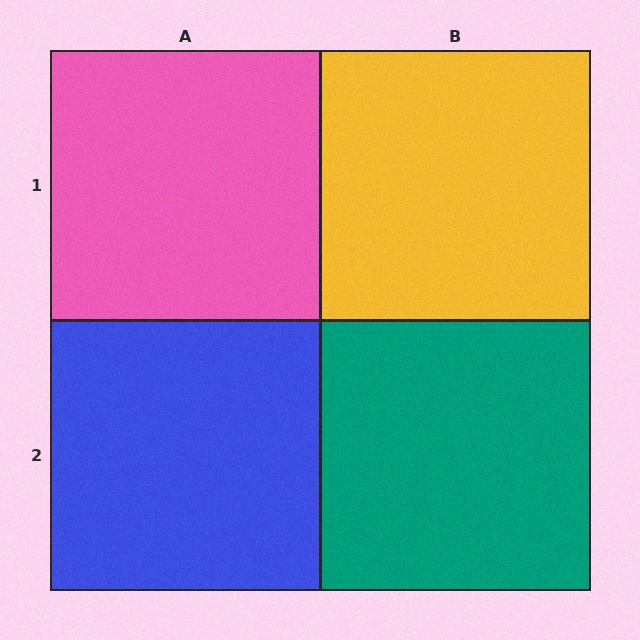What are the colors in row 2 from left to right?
Blue, teal.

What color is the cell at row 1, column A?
Pink.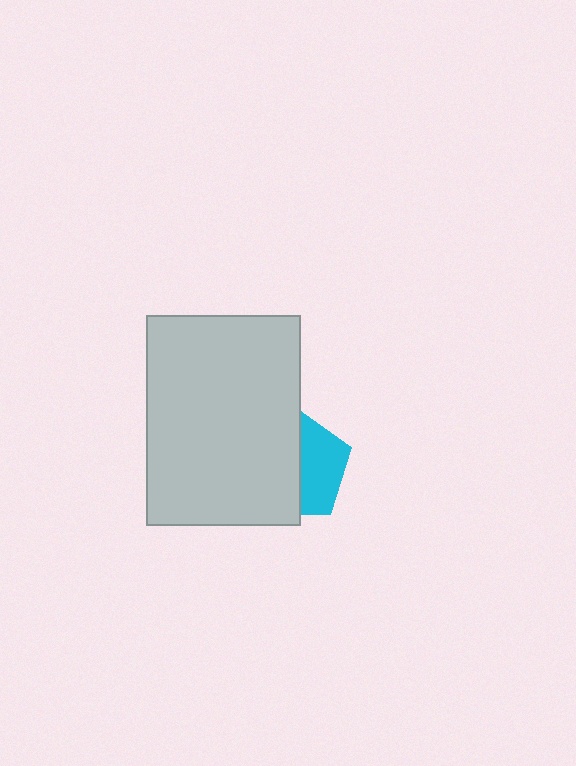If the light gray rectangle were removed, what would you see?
You would see the complete cyan pentagon.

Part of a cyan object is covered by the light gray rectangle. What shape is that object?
It is a pentagon.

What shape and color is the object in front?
The object in front is a light gray rectangle.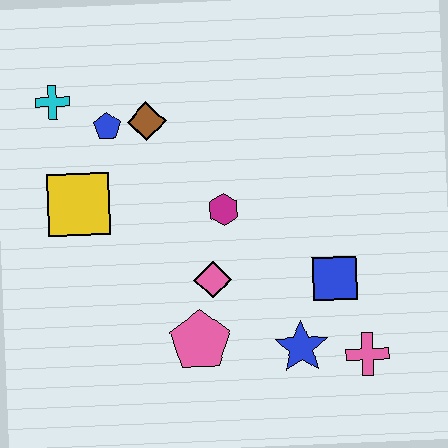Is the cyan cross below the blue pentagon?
No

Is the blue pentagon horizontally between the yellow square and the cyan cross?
No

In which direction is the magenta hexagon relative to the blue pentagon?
The magenta hexagon is to the right of the blue pentagon.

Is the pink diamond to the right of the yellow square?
Yes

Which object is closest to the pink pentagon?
The pink diamond is closest to the pink pentagon.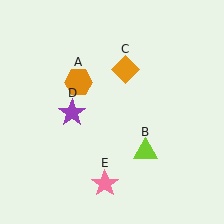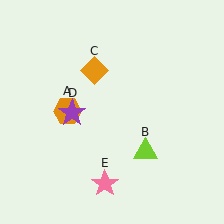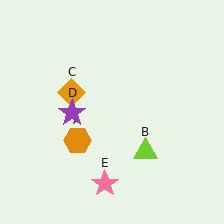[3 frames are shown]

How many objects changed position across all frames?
2 objects changed position: orange hexagon (object A), orange diamond (object C).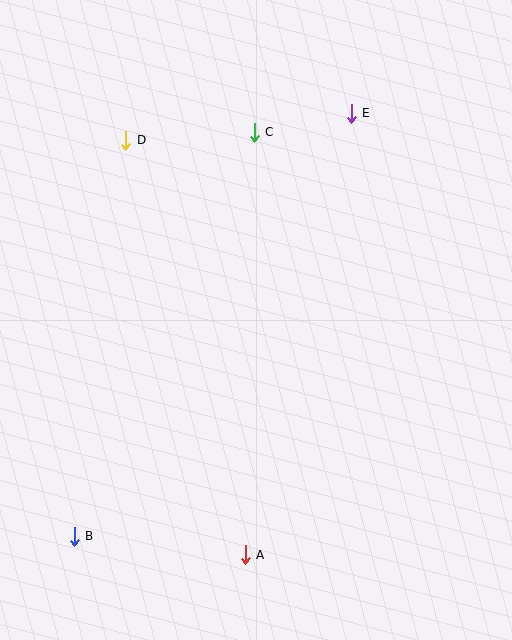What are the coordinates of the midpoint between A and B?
The midpoint between A and B is at (160, 545).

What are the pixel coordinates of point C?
Point C is at (254, 132).